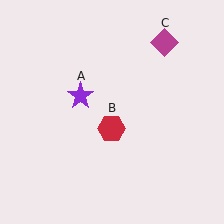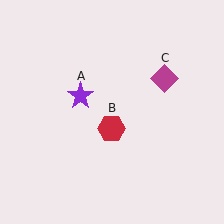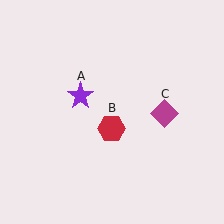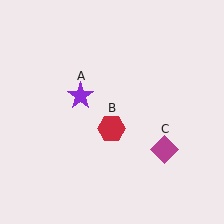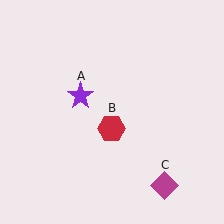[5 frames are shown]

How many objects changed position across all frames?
1 object changed position: magenta diamond (object C).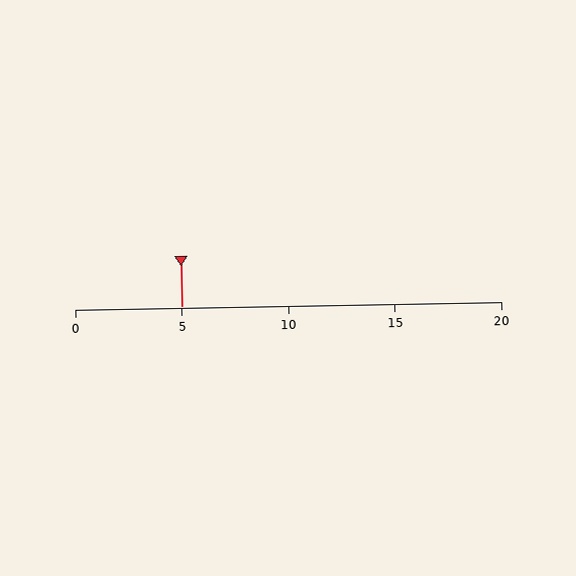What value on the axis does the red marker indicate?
The marker indicates approximately 5.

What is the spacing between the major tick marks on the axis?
The major ticks are spaced 5 apart.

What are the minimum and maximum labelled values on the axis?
The axis runs from 0 to 20.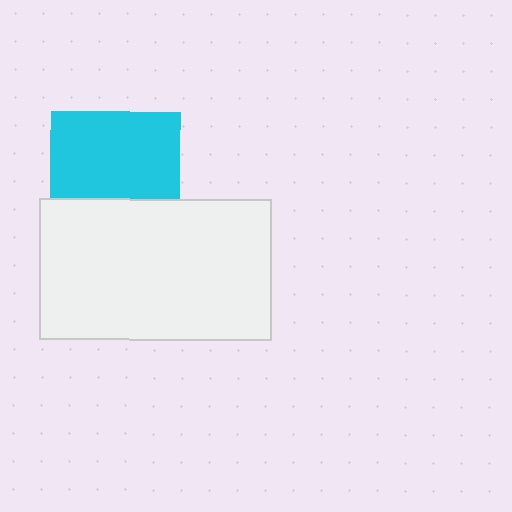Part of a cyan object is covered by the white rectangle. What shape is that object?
It is a square.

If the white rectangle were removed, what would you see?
You would see the complete cyan square.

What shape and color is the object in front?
The object in front is a white rectangle.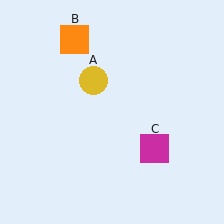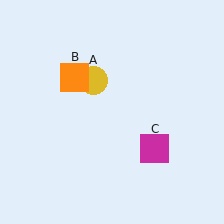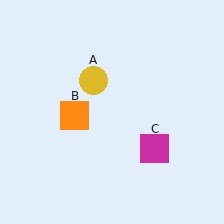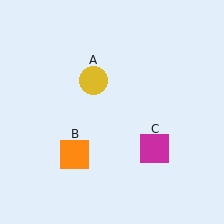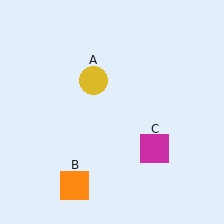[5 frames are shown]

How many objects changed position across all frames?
1 object changed position: orange square (object B).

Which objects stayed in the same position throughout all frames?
Yellow circle (object A) and magenta square (object C) remained stationary.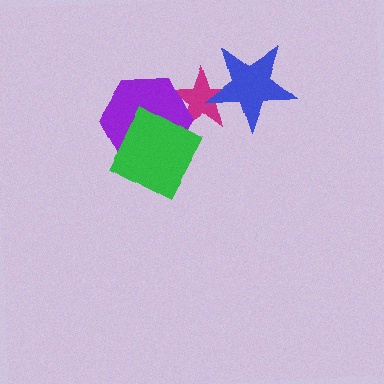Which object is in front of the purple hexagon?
The green square is in front of the purple hexagon.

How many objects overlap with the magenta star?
2 objects overlap with the magenta star.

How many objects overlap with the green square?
1 object overlaps with the green square.